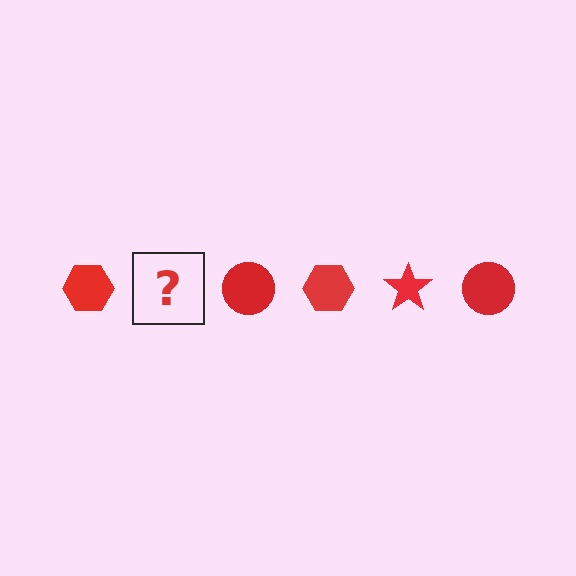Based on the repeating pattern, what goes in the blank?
The blank should be a red star.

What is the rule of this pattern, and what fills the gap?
The rule is that the pattern cycles through hexagon, star, circle shapes in red. The gap should be filled with a red star.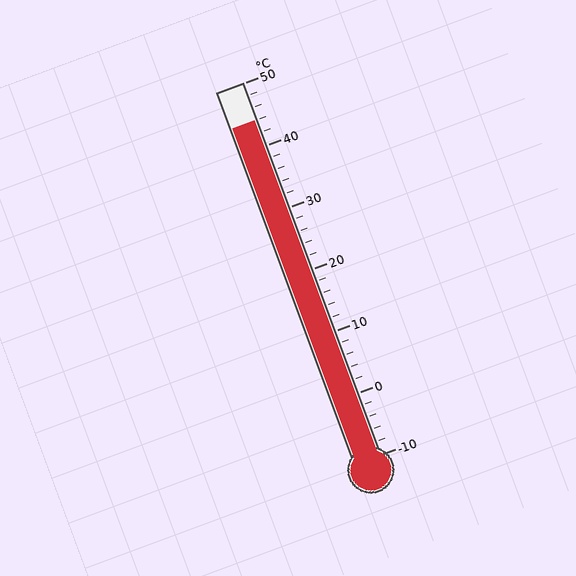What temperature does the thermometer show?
The thermometer shows approximately 44°C.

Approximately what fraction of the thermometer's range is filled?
The thermometer is filled to approximately 90% of its range.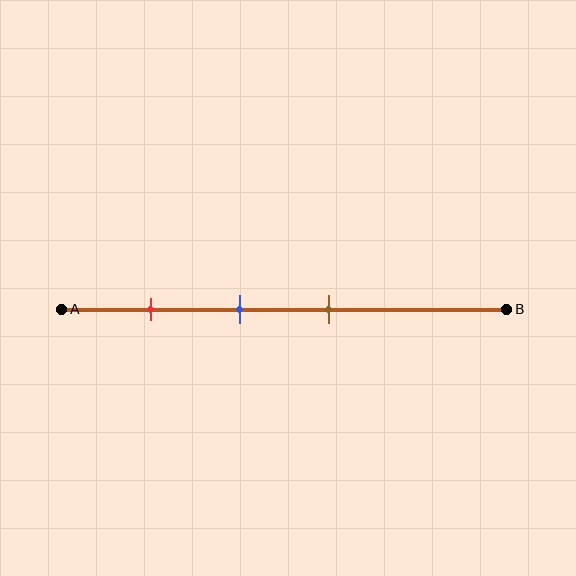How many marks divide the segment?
There are 3 marks dividing the segment.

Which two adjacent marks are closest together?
The blue and brown marks are the closest adjacent pair.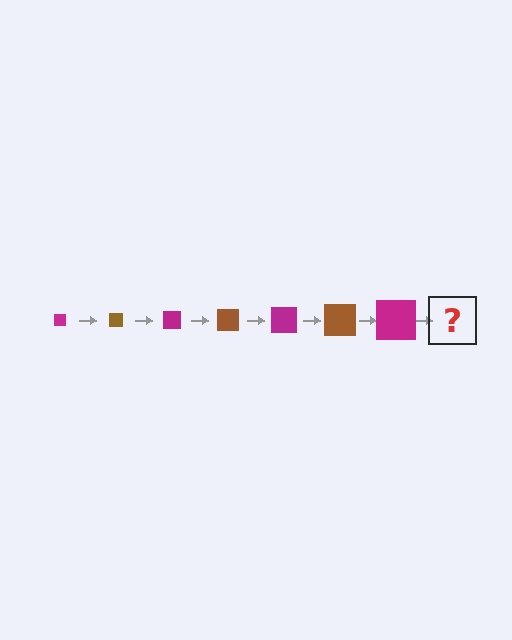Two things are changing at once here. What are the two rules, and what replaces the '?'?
The two rules are that the square grows larger each step and the color cycles through magenta and brown. The '?' should be a brown square, larger than the previous one.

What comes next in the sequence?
The next element should be a brown square, larger than the previous one.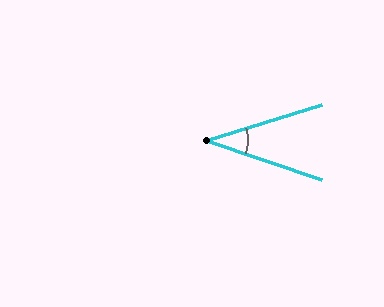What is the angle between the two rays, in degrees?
Approximately 36 degrees.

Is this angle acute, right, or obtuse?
It is acute.